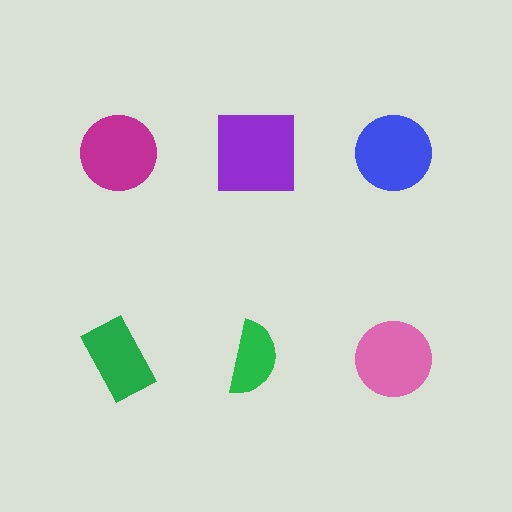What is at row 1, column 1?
A magenta circle.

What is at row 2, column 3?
A pink circle.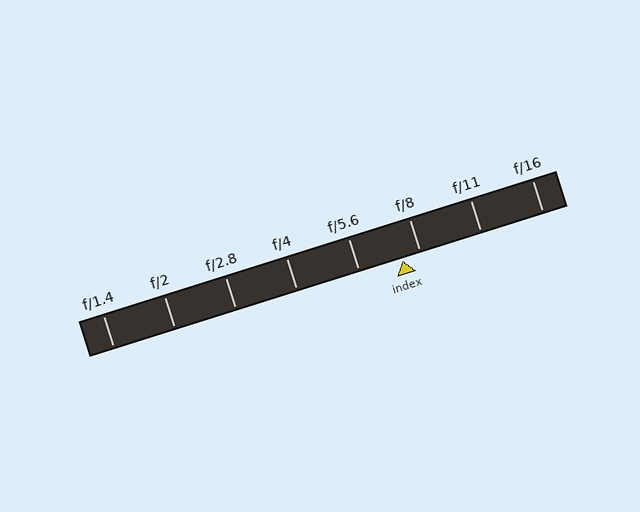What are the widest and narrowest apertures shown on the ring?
The widest aperture shown is f/1.4 and the narrowest is f/16.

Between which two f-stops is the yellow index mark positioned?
The index mark is between f/5.6 and f/8.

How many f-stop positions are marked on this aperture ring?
There are 8 f-stop positions marked.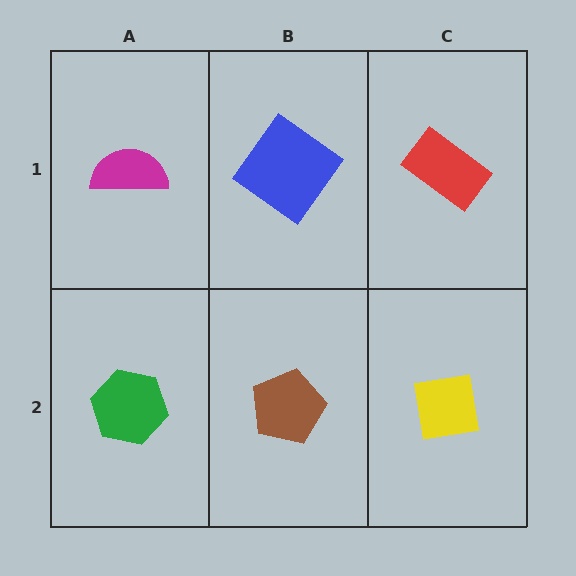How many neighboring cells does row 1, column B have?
3.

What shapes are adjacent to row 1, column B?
A brown pentagon (row 2, column B), a magenta semicircle (row 1, column A), a red rectangle (row 1, column C).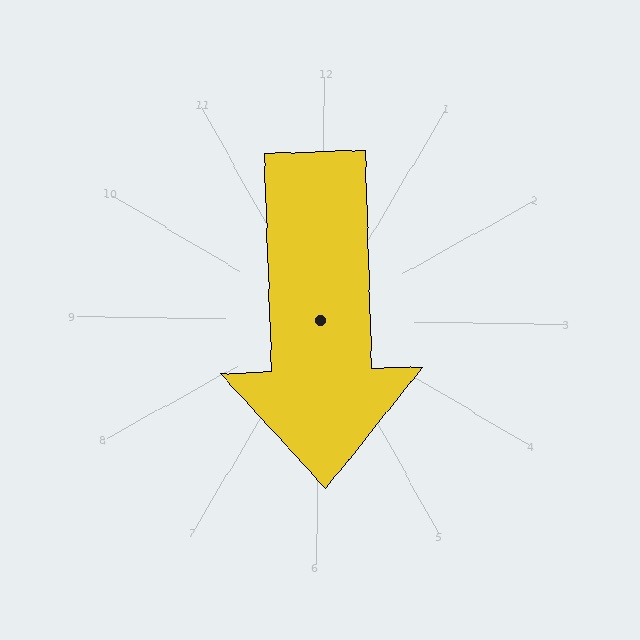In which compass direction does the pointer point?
South.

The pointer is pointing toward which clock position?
Roughly 6 o'clock.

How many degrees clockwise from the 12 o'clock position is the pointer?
Approximately 177 degrees.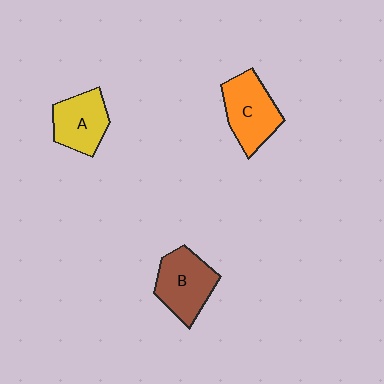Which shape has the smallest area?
Shape A (yellow).